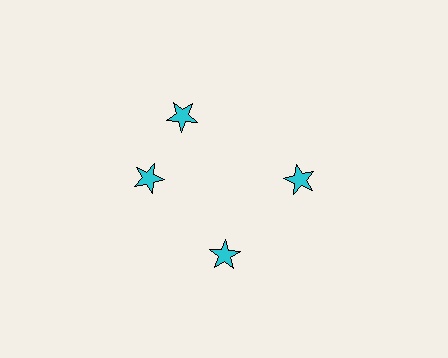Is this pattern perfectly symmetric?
No. The 4 cyan stars are arranged in a ring, but one element near the 12 o'clock position is rotated out of alignment along the ring, breaking the 4-fold rotational symmetry.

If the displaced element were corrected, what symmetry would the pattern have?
It would have 4-fold rotational symmetry — the pattern would map onto itself every 90 degrees.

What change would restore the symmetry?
The symmetry would be restored by rotating it back into even spacing with its neighbors so that all 4 stars sit at equal angles and equal distance from the center.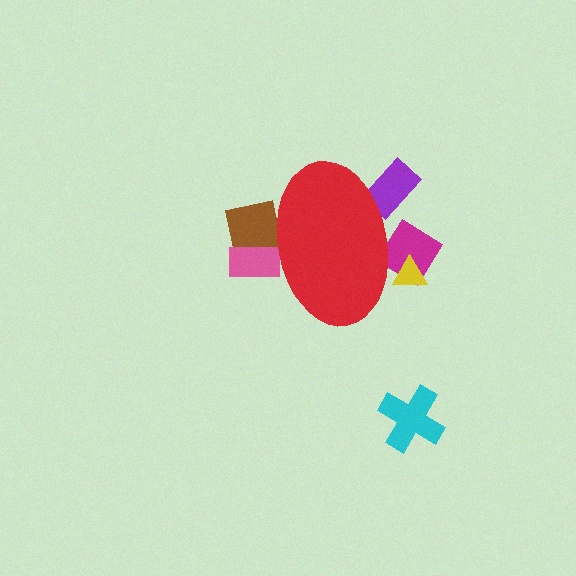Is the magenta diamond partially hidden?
Yes, the magenta diamond is partially hidden behind the red ellipse.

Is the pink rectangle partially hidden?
Yes, the pink rectangle is partially hidden behind the red ellipse.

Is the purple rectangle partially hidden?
Yes, the purple rectangle is partially hidden behind the red ellipse.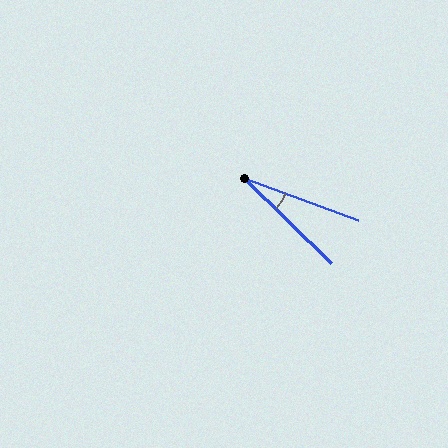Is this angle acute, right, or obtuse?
It is acute.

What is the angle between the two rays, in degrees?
Approximately 24 degrees.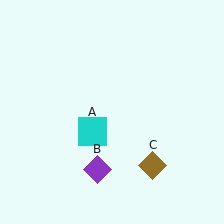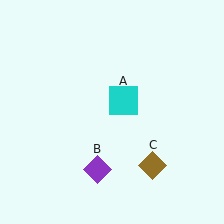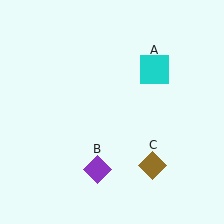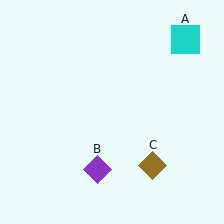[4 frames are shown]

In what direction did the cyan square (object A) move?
The cyan square (object A) moved up and to the right.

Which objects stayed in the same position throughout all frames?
Purple diamond (object B) and brown diamond (object C) remained stationary.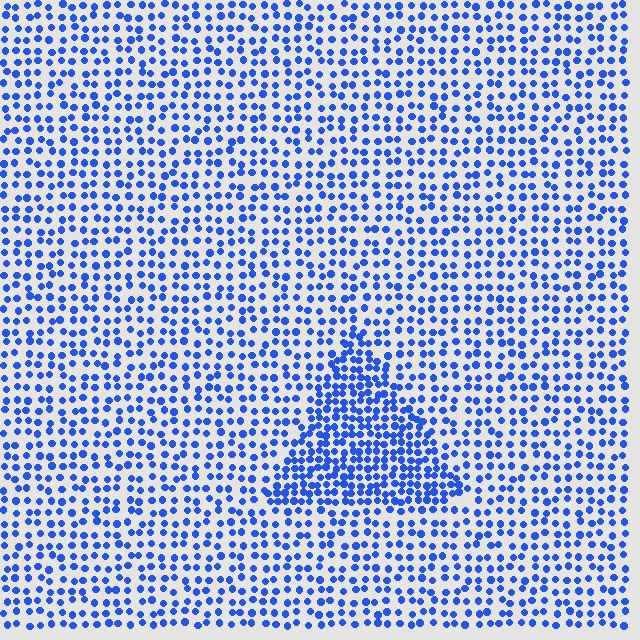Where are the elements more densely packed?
The elements are more densely packed inside the triangle boundary.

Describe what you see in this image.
The image contains small blue elements arranged at two different densities. A triangle-shaped region is visible where the elements are more densely packed than the surrounding area.